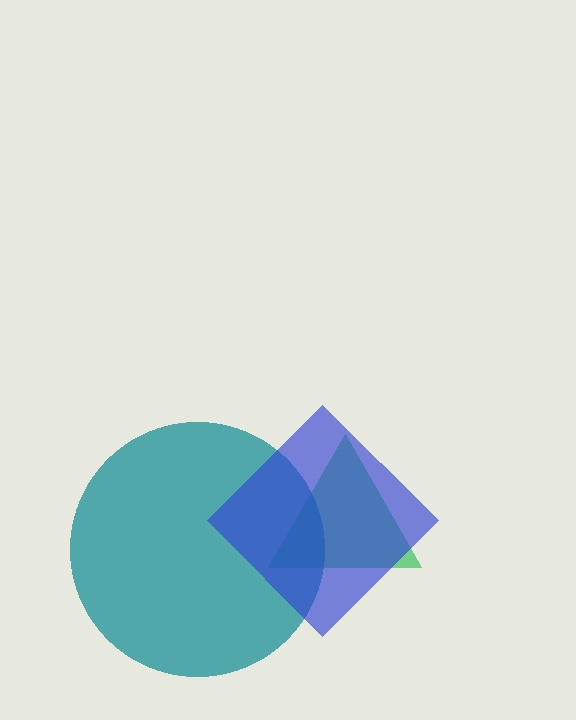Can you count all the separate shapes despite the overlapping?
Yes, there are 3 separate shapes.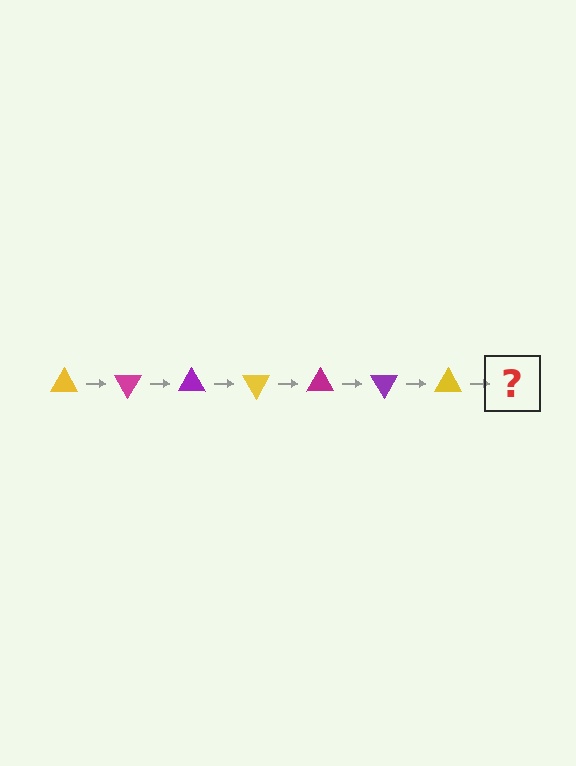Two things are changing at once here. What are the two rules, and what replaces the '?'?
The two rules are that it rotates 60 degrees each step and the color cycles through yellow, magenta, and purple. The '?' should be a magenta triangle, rotated 420 degrees from the start.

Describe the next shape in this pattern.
It should be a magenta triangle, rotated 420 degrees from the start.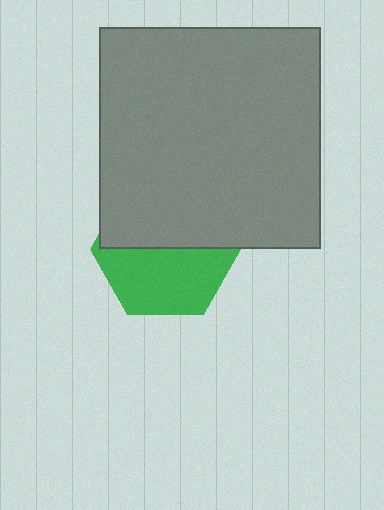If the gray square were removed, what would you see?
You would see the complete green hexagon.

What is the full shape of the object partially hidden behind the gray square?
The partially hidden object is a green hexagon.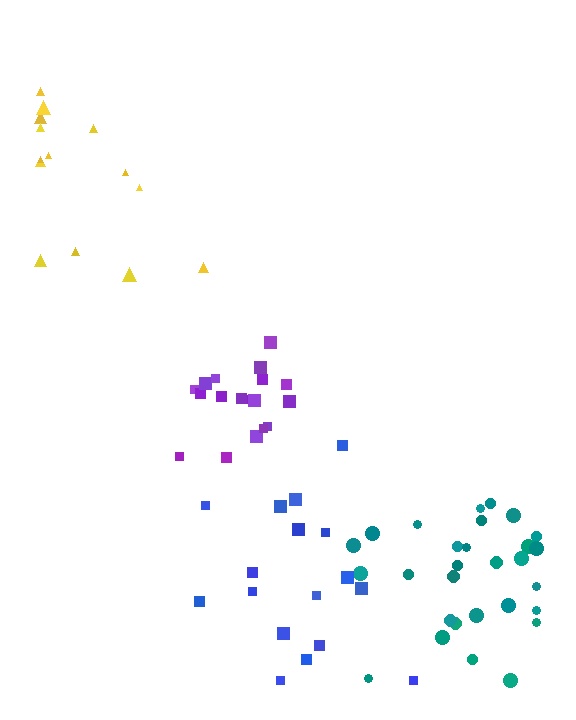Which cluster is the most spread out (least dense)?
Yellow.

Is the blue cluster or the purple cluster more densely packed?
Purple.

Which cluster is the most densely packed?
Purple.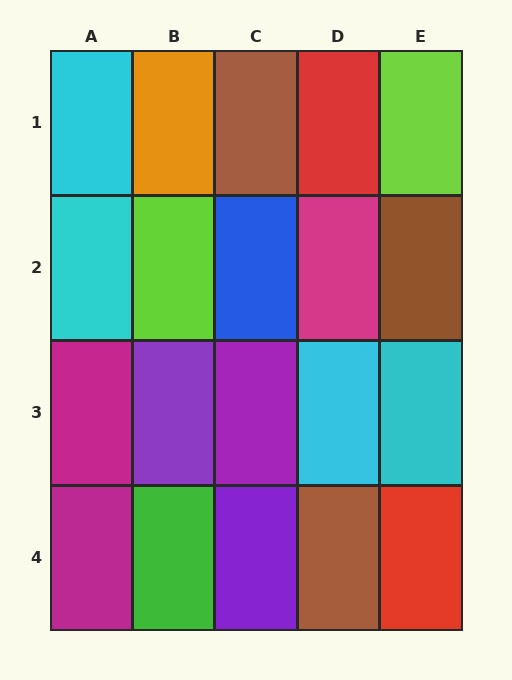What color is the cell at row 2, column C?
Blue.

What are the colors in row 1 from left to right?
Cyan, orange, brown, red, lime.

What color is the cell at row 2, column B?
Lime.